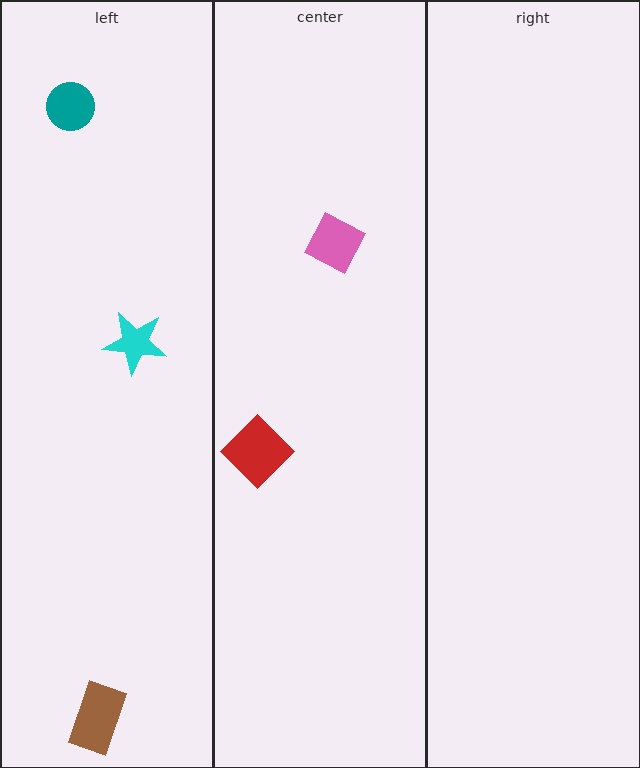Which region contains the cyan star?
The left region.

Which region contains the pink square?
The center region.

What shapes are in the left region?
The teal circle, the cyan star, the brown rectangle.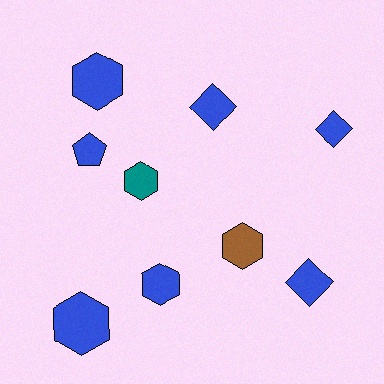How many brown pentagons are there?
There are no brown pentagons.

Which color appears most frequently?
Blue, with 7 objects.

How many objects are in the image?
There are 9 objects.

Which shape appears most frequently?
Hexagon, with 5 objects.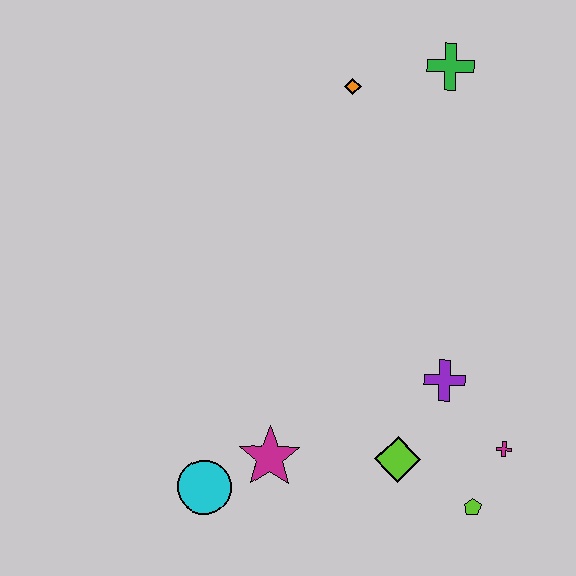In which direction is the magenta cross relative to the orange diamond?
The magenta cross is below the orange diamond.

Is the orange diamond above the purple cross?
Yes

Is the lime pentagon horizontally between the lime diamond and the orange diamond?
No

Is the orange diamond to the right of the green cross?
No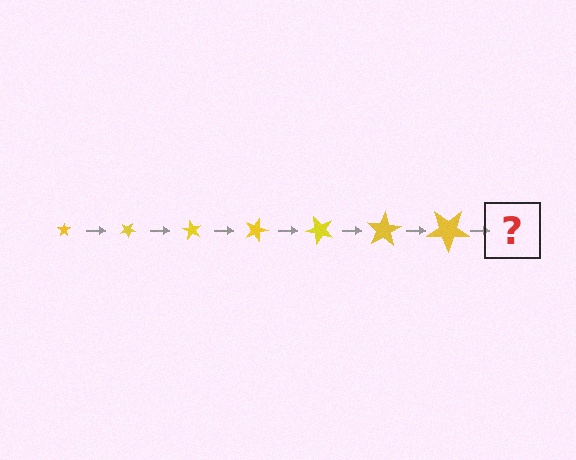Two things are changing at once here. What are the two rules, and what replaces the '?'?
The two rules are that the star grows larger each step and it rotates 30 degrees each step. The '?' should be a star, larger than the previous one and rotated 210 degrees from the start.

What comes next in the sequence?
The next element should be a star, larger than the previous one and rotated 210 degrees from the start.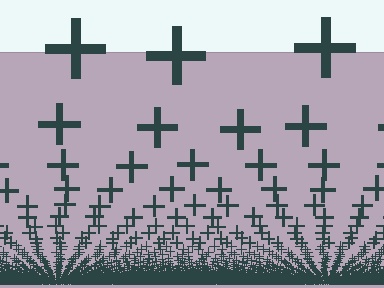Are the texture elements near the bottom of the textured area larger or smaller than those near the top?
Smaller. The gradient is inverted — elements near the bottom are smaller and denser.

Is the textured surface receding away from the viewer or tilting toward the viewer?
The surface appears to tilt toward the viewer. Texture elements get larger and sparser toward the top.